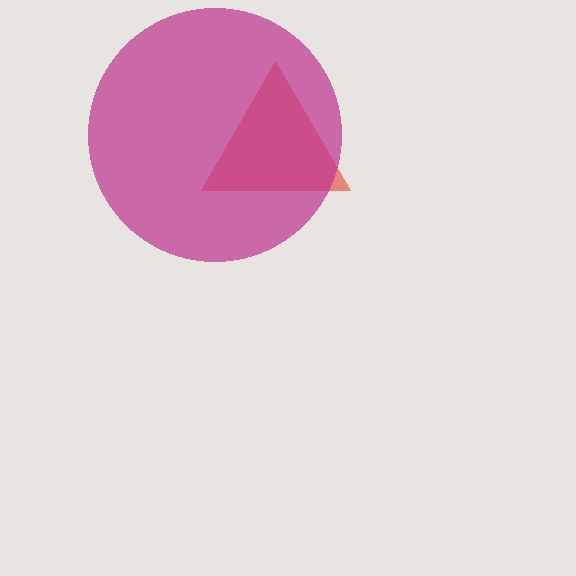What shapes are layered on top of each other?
The layered shapes are: a red triangle, a magenta circle.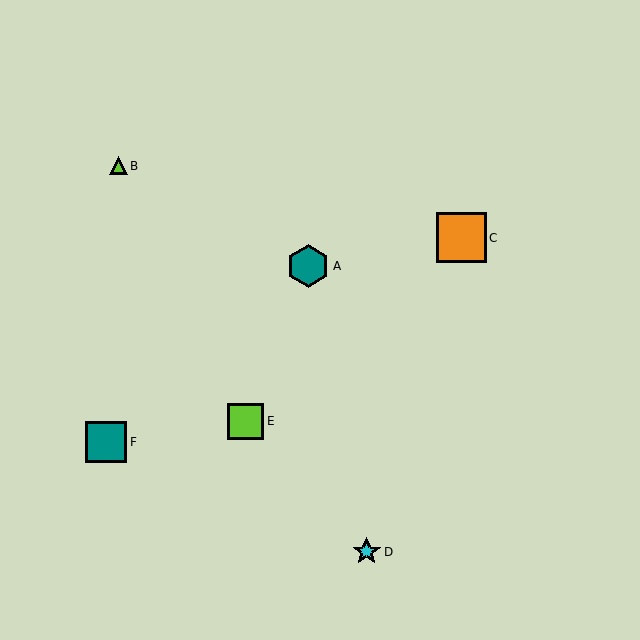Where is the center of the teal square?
The center of the teal square is at (106, 442).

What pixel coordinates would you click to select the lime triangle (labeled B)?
Click at (118, 166) to select the lime triangle B.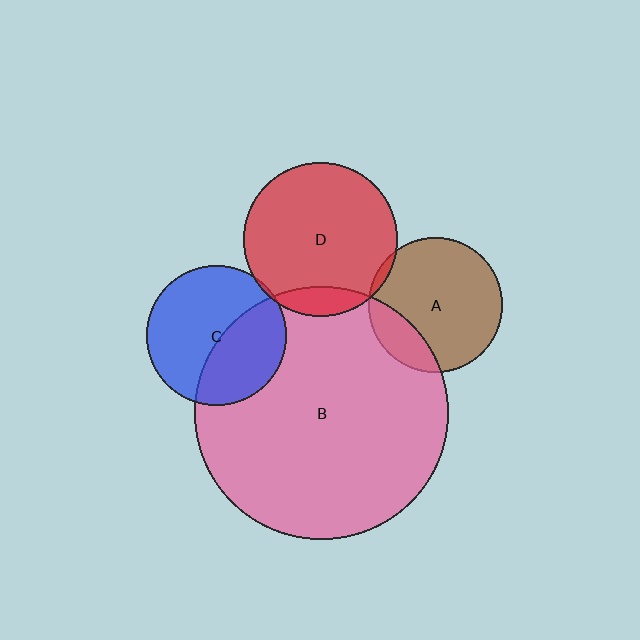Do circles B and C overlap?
Yes.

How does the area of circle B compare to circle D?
Approximately 2.7 times.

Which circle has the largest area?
Circle B (pink).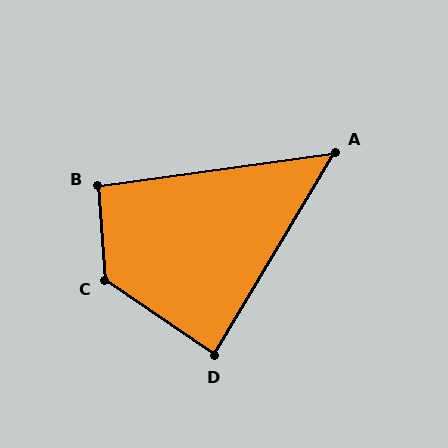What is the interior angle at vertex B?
Approximately 94 degrees (approximately right).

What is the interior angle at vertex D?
Approximately 86 degrees (approximately right).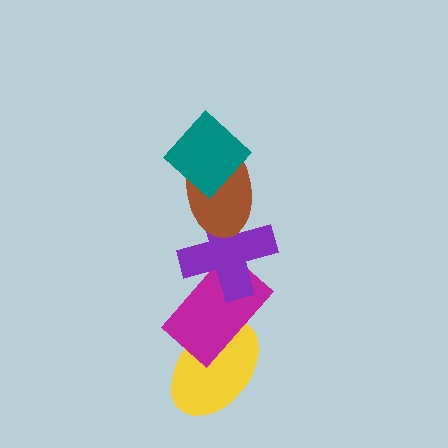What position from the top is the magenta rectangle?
The magenta rectangle is 4th from the top.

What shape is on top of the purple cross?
The brown ellipse is on top of the purple cross.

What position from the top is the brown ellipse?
The brown ellipse is 2nd from the top.